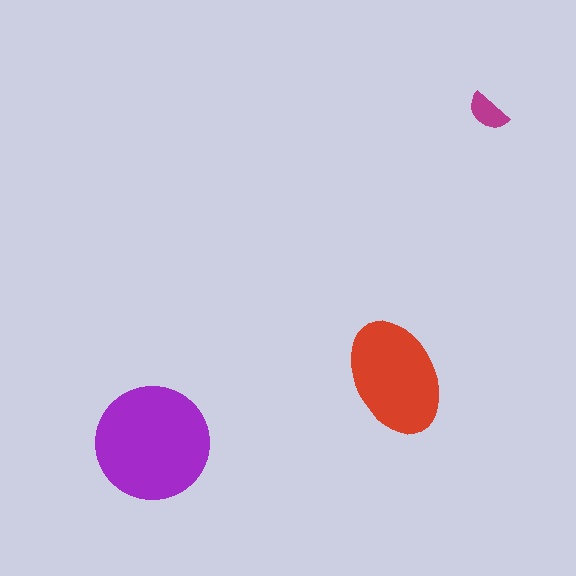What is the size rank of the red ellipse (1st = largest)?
2nd.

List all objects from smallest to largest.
The magenta semicircle, the red ellipse, the purple circle.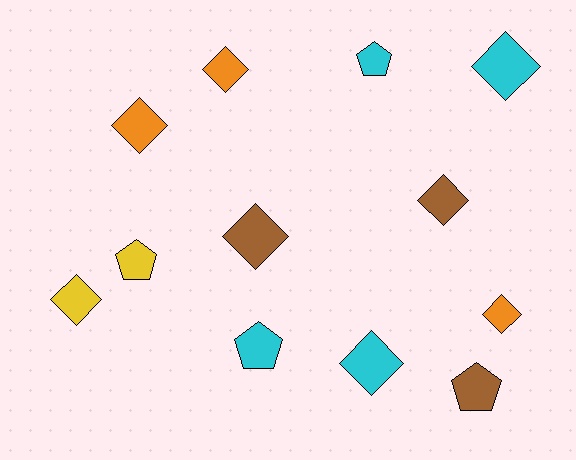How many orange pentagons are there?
There are no orange pentagons.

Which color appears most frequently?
Cyan, with 4 objects.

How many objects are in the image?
There are 12 objects.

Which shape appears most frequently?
Diamond, with 8 objects.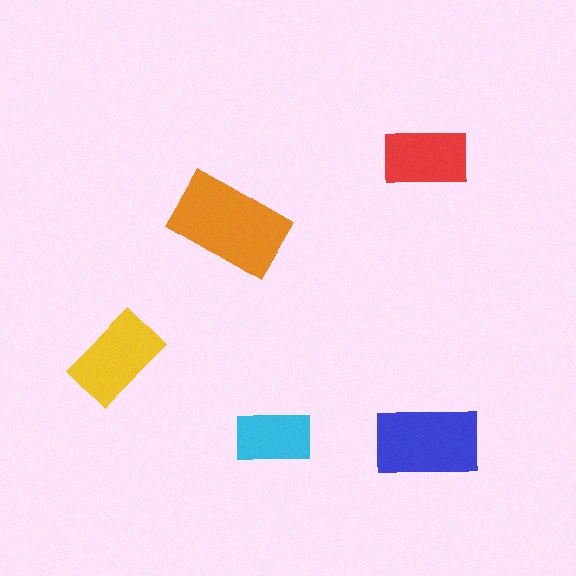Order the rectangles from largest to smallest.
the orange one, the blue one, the yellow one, the red one, the cyan one.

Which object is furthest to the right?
The red rectangle is rightmost.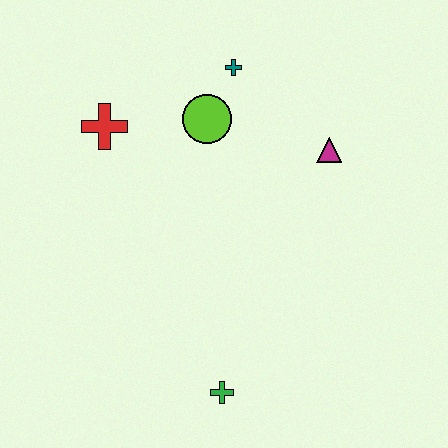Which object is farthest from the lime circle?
The green cross is farthest from the lime circle.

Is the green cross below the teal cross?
Yes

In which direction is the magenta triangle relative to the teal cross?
The magenta triangle is to the right of the teal cross.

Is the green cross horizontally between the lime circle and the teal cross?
Yes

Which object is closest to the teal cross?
The lime circle is closest to the teal cross.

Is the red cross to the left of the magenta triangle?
Yes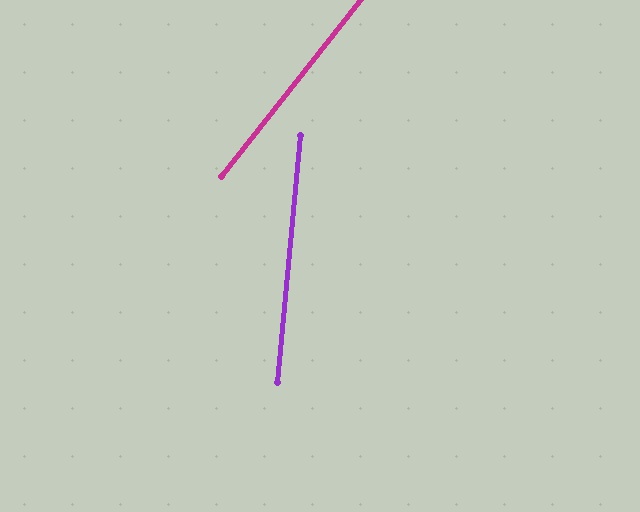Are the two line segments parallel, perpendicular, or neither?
Neither parallel nor perpendicular — they differ by about 33°.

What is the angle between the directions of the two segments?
Approximately 33 degrees.